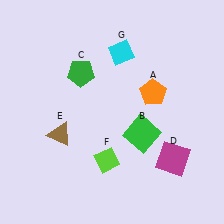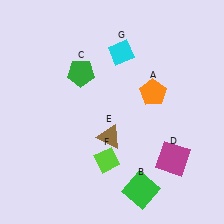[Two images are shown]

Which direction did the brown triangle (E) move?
The brown triangle (E) moved right.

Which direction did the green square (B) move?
The green square (B) moved down.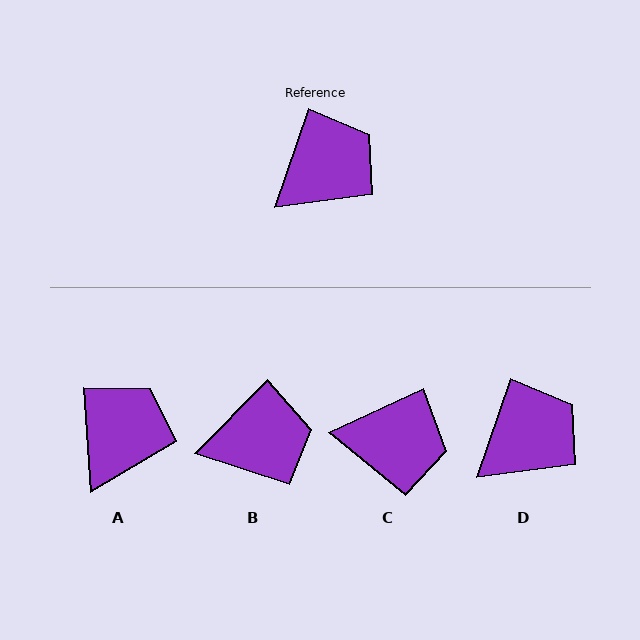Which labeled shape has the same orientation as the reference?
D.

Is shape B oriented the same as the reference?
No, it is off by about 25 degrees.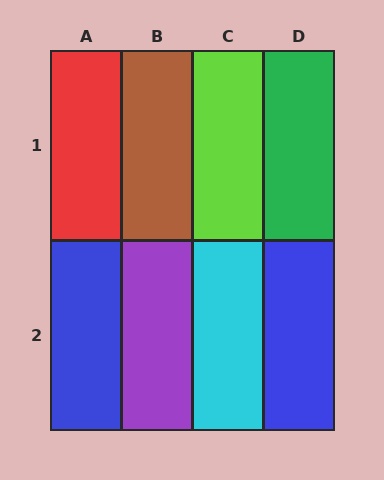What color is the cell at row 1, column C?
Lime.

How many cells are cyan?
1 cell is cyan.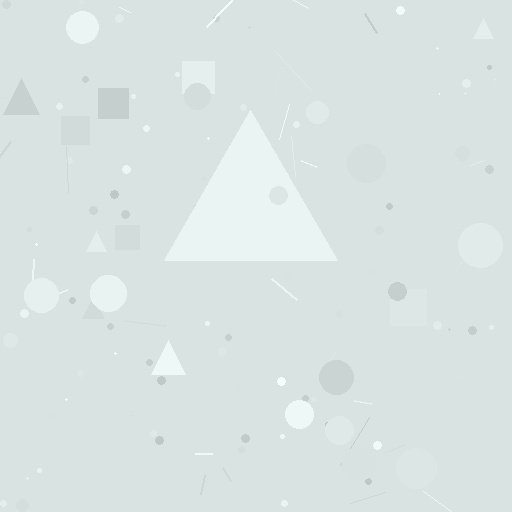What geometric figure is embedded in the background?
A triangle is embedded in the background.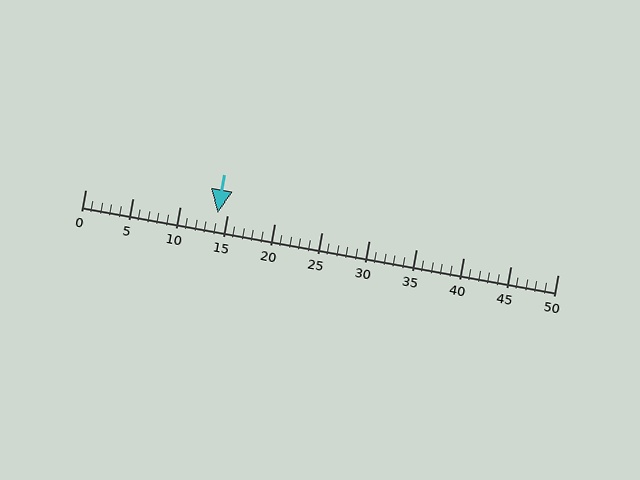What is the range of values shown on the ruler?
The ruler shows values from 0 to 50.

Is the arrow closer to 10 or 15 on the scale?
The arrow is closer to 15.